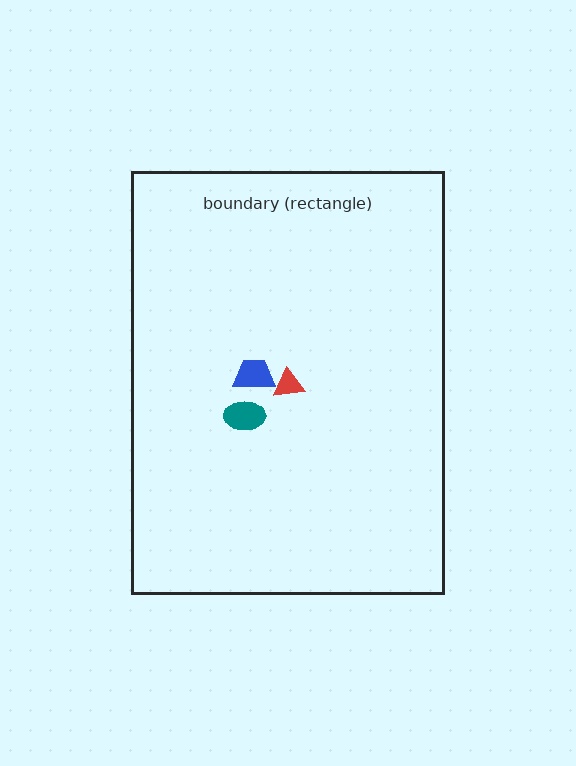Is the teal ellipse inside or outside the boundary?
Inside.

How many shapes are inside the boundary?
3 inside, 0 outside.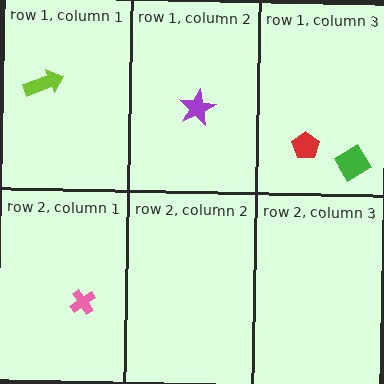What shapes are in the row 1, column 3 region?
The red pentagon, the green diamond.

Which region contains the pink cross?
The row 2, column 1 region.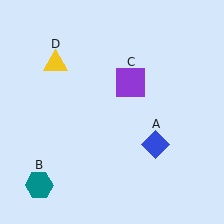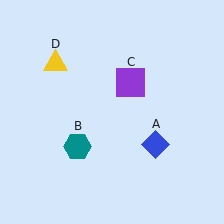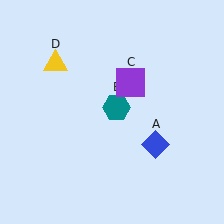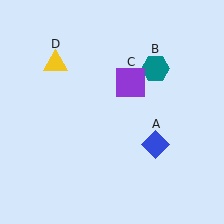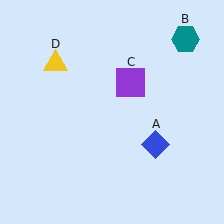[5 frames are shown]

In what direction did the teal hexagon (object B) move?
The teal hexagon (object B) moved up and to the right.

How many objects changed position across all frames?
1 object changed position: teal hexagon (object B).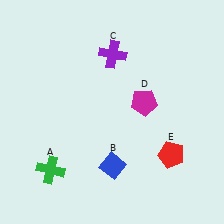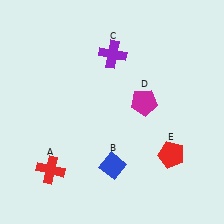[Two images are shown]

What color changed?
The cross (A) changed from green in Image 1 to red in Image 2.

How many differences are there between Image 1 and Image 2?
There is 1 difference between the two images.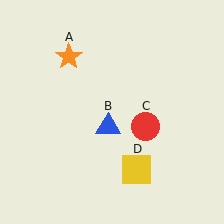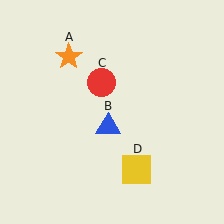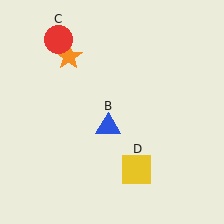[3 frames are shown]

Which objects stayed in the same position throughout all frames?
Orange star (object A) and blue triangle (object B) and yellow square (object D) remained stationary.